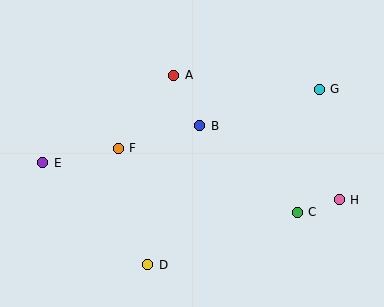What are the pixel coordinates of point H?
Point H is at (339, 200).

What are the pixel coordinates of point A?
Point A is at (174, 75).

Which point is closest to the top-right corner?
Point G is closest to the top-right corner.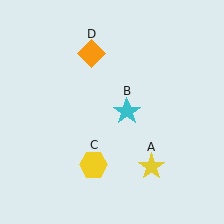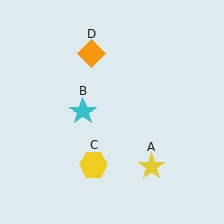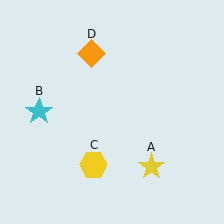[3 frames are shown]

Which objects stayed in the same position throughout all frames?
Yellow star (object A) and yellow hexagon (object C) and orange diamond (object D) remained stationary.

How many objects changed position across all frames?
1 object changed position: cyan star (object B).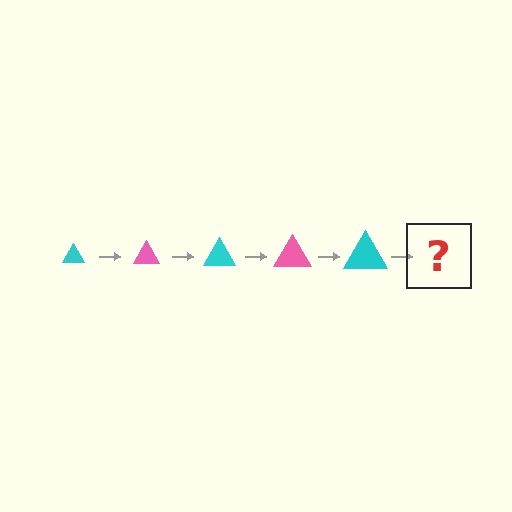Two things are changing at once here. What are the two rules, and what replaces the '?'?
The two rules are that the triangle grows larger each step and the color cycles through cyan and pink. The '?' should be a pink triangle, larger than the previous one.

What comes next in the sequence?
The next element should be a pink triangle, larger than the previous one.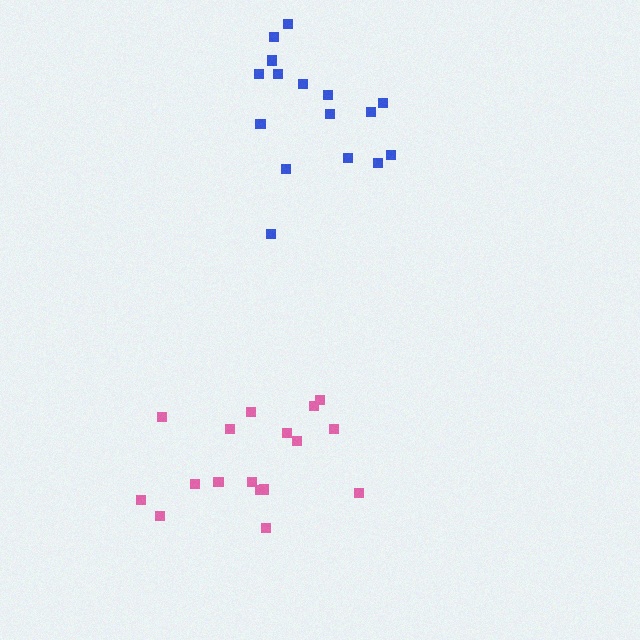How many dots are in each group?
Group 1: 17 dots, Group 2: 16 dots (33 total).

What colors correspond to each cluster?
The clusters are colored: pink, blue.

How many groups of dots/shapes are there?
There are 2 groups.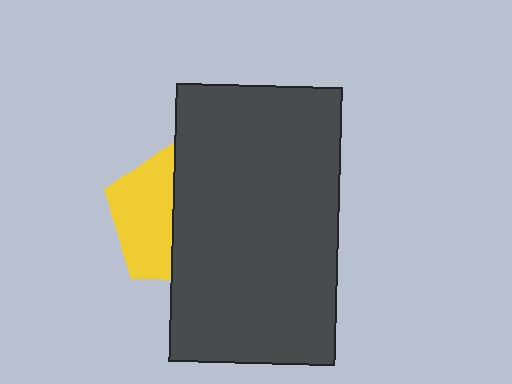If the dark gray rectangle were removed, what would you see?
You would see the complete yellow pentagon.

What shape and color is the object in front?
The object in front is a dark gray rectangle.